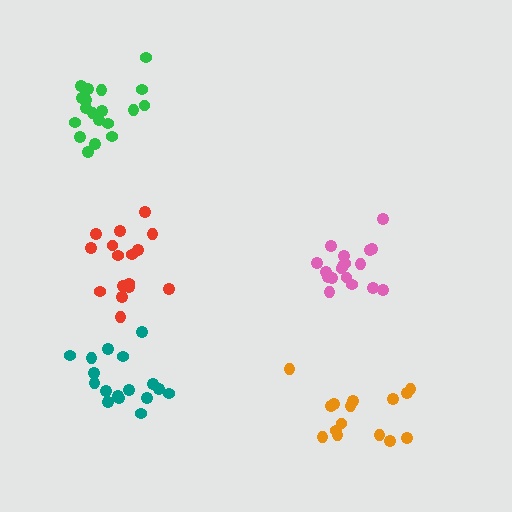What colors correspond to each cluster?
The clusters are colored: pink, red, orange, teal, green.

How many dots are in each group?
Group 1: 18 dots, Group 2: 16 dots, Group 3: 15 dots, Group 4: 17 dots, Group 5: 19 dots (85 total).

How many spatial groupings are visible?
There are 5 spatial groupings.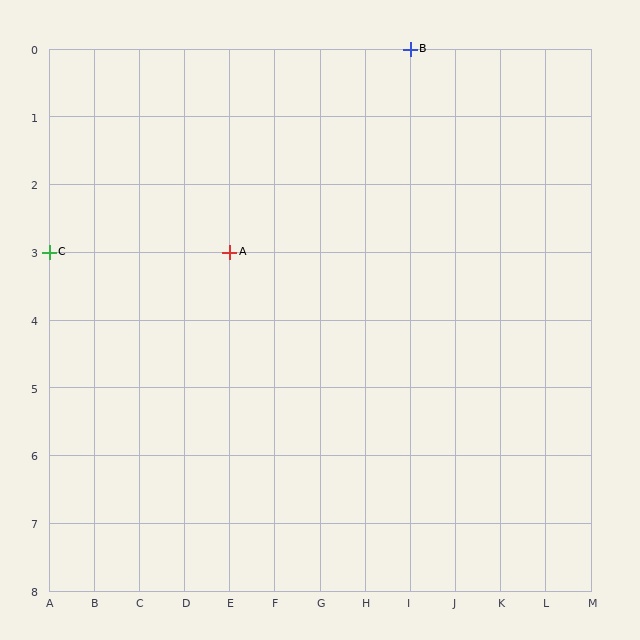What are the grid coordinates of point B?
Point B is at grid coordinates (I, 0).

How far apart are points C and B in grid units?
Points C and B are 8 columns and 3 rows apart (about 8.5 grid units diagonally).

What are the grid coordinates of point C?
Point C is at grid coordinates (A, 3).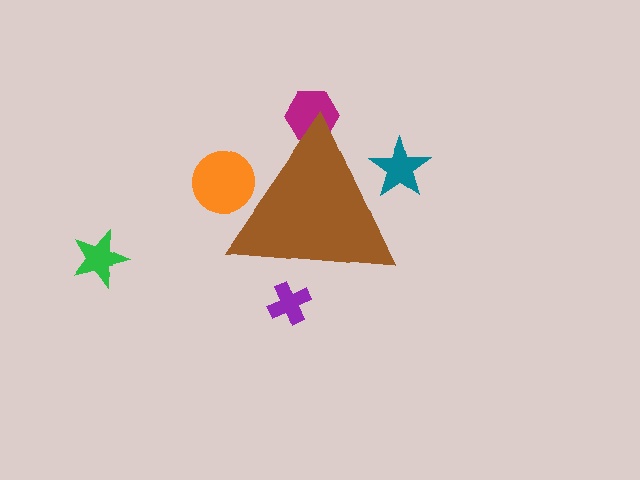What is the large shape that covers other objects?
A brown triangle.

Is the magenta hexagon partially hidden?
Yes, the magenta hexagon is partially hidden behind the brown triangle.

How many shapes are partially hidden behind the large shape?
4 shapes are partially hidden.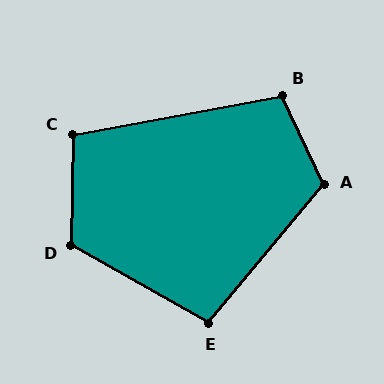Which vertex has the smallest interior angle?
E, at approximately 100 degrees.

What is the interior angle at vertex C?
Approximately 102 degrees (obtuse).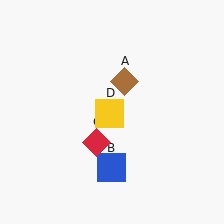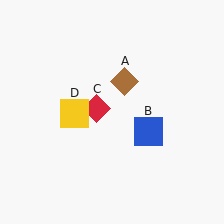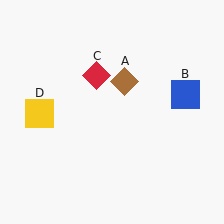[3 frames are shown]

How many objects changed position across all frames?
3 objects changed position: blue square (object B), red diamond (object C), yellow square (object D).